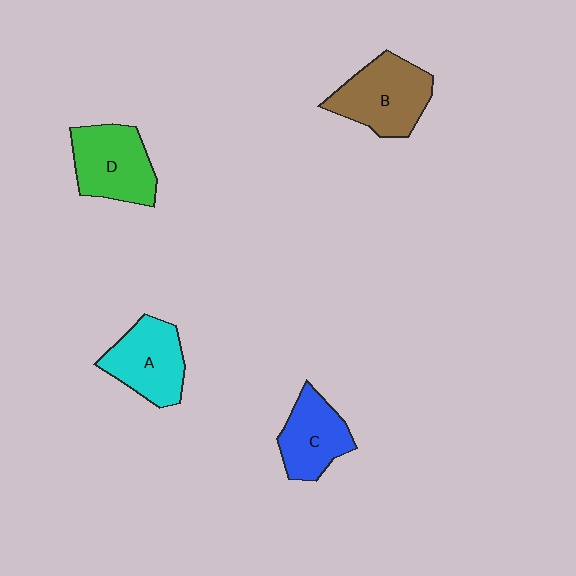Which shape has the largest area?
Shape B (brown).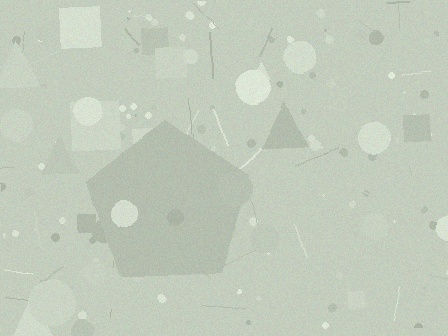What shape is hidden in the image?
A pentagon is hidden in the image.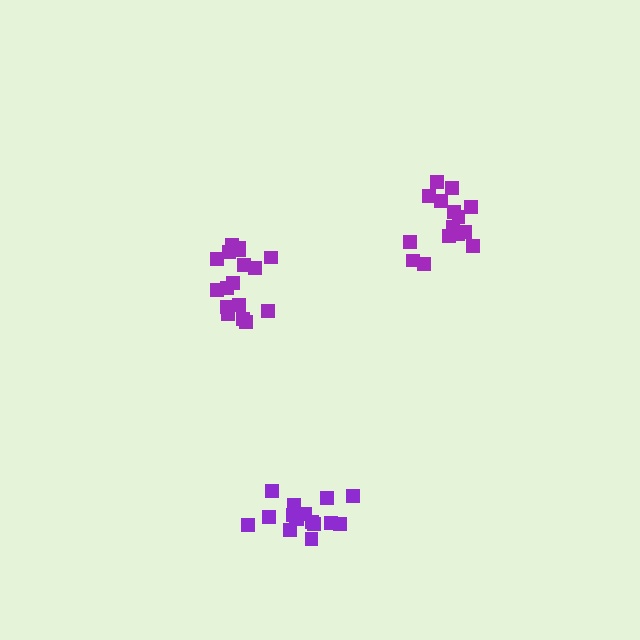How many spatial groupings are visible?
There are 3 spatial groupings.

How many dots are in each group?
Group 1: 15 dots, Group 2: 17 dots, Group 3: 16 dots (48 total).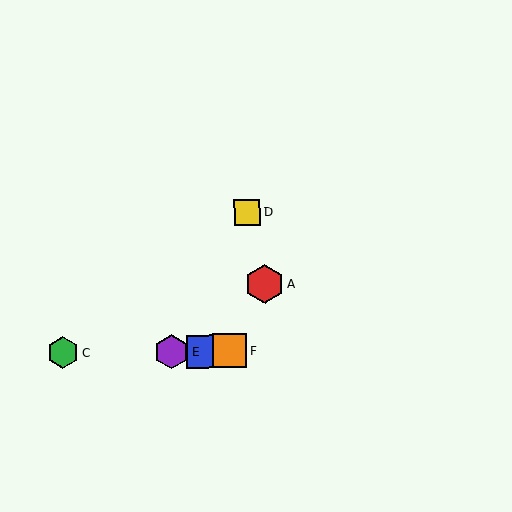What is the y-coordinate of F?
Object F is at y≈351.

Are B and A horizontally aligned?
No, B is at y≈351 and A is at y≈284.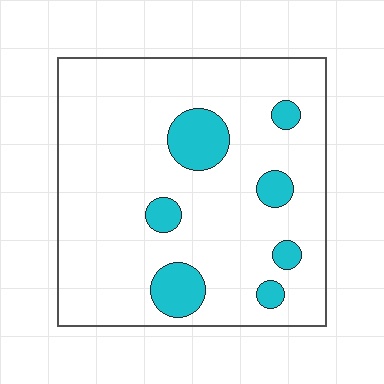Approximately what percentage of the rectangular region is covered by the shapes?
Approximately 15%.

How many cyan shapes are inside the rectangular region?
7.